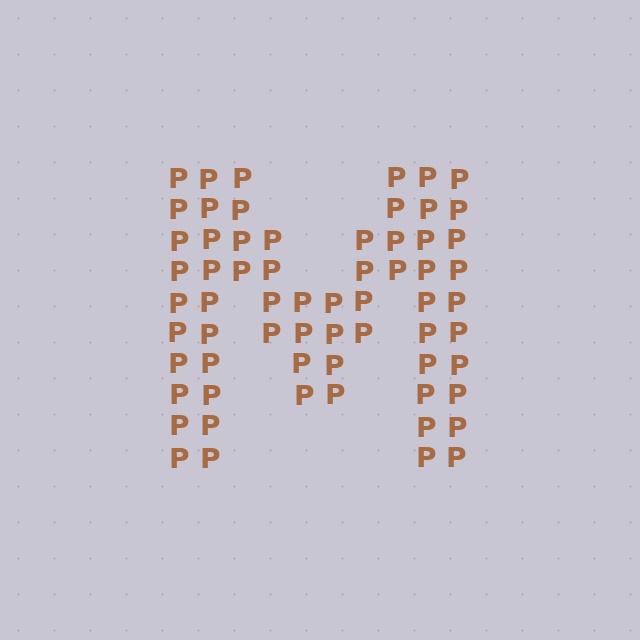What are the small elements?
The small elements are letter P's.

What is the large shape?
The large shape is the letter M.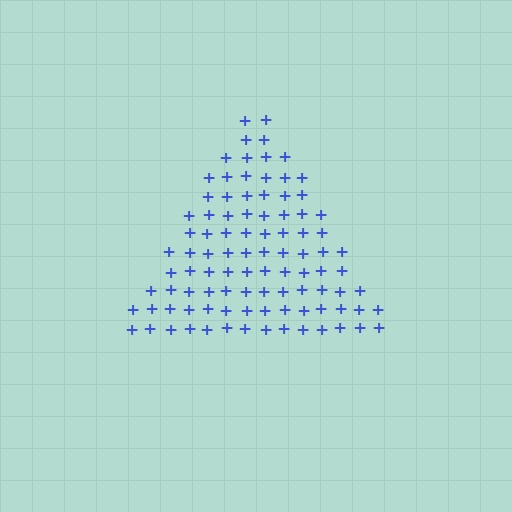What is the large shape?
The large shape is a triangle.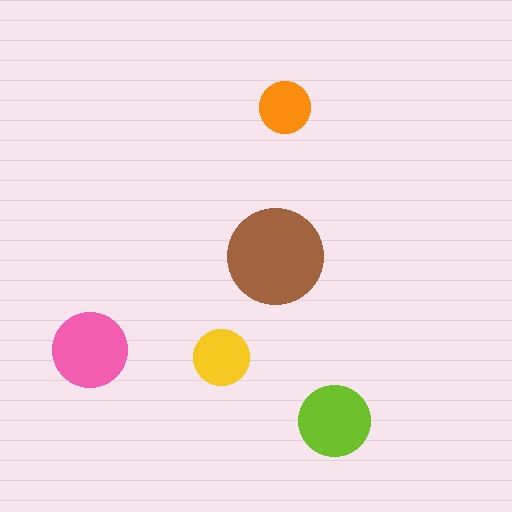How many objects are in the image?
There are 5 objects in the image.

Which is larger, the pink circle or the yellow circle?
The pink one.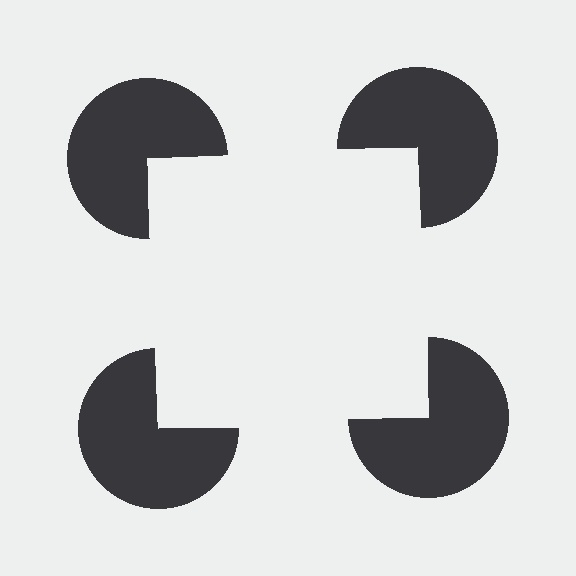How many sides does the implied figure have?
4 sides.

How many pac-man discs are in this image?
There are 4 — one at each vertex of the illusory square.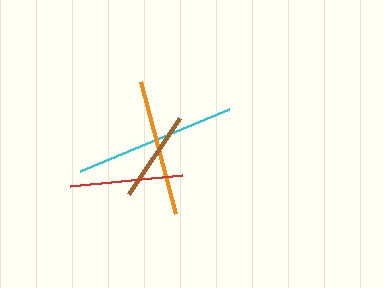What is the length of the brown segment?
The brown segment is approximately 91 pixels long.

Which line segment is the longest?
The cyan line is the longest at approximately 162 pixels.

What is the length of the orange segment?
The orange segment is approximately 137 pixels long.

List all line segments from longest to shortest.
From longest to shortest: cyan, orange, red, brown.